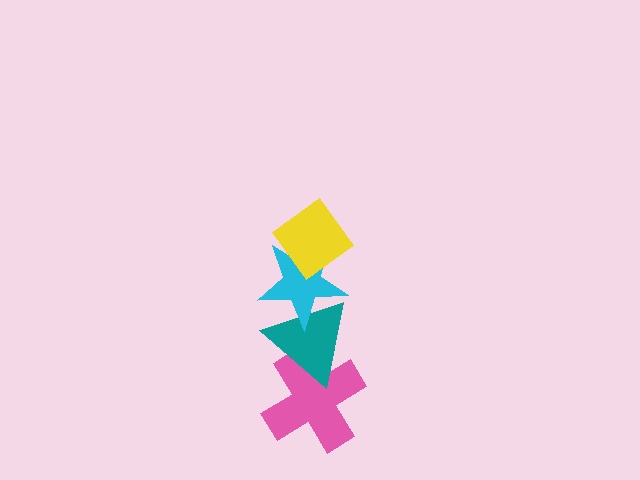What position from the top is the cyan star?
The cyan star is 2nd from the top.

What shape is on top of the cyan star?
The yellow diamond is on top of the cyan star.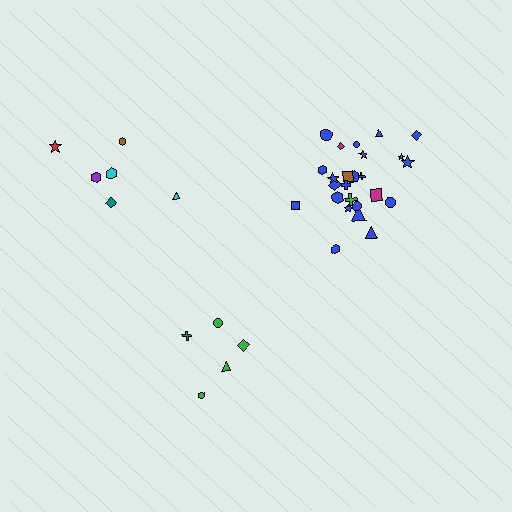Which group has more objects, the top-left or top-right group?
The top-right group.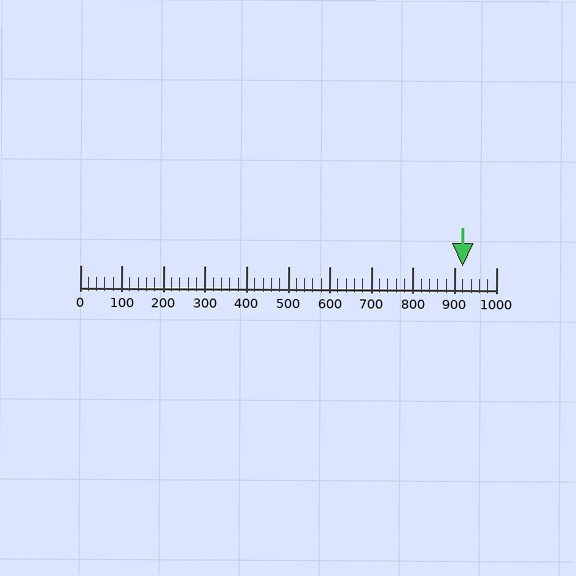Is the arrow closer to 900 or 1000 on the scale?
The arrow is closer to 900.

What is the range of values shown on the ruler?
The ruler shows values from 0 to 1000.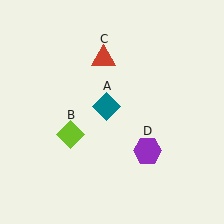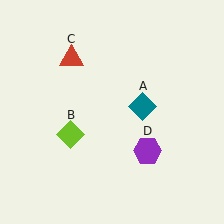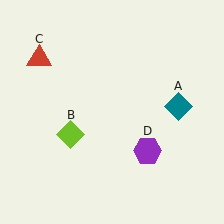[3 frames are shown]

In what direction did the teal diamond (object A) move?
The teal diamond (object A) moved right.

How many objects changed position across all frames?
2 objects changed position: teal diamond (object A), red triangle (object C).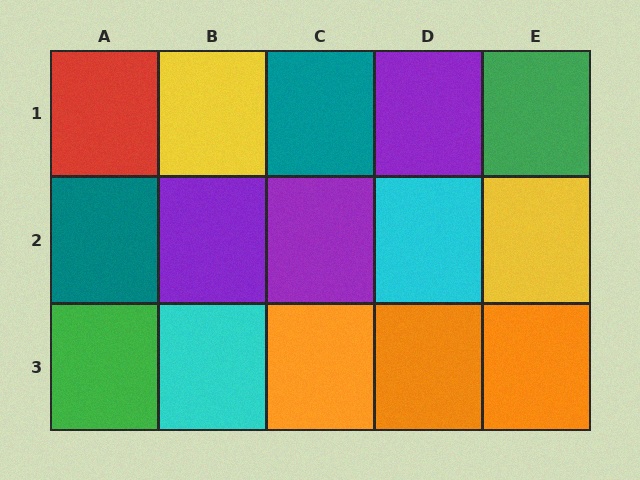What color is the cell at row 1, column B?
Yellow.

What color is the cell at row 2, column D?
Cyan.